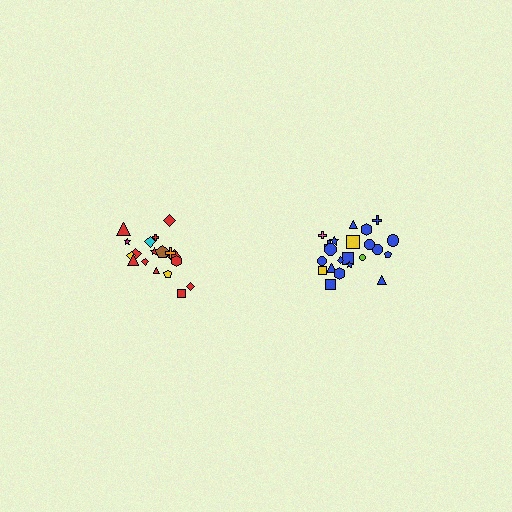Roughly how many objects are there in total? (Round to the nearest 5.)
Roughly 40 objects in total.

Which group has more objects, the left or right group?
The right group.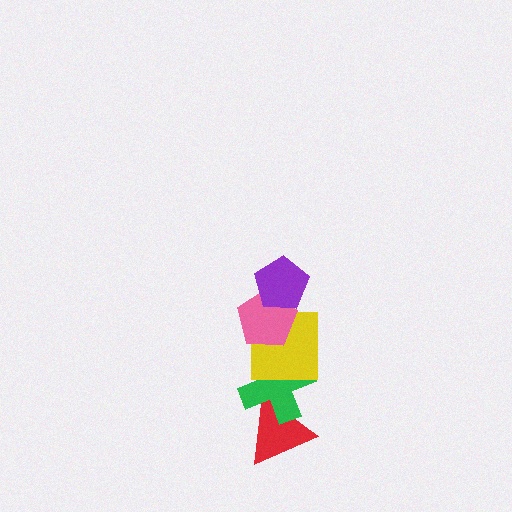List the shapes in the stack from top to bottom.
From top to bottom: the purple pentagon, the pink pentagon, the yellow square, the green cross, the red triangle.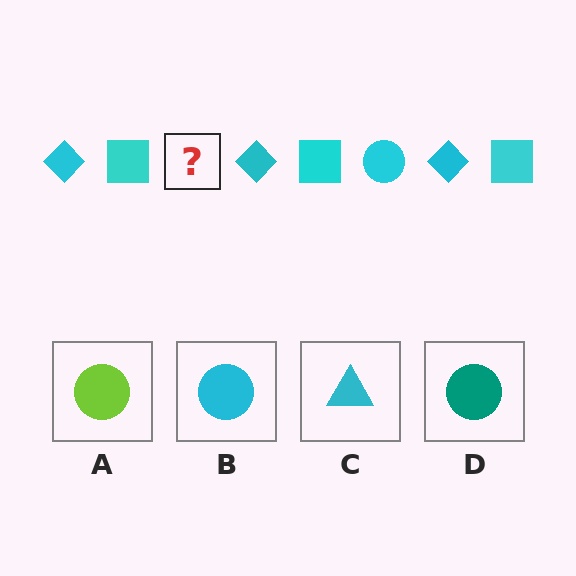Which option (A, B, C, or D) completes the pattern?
B.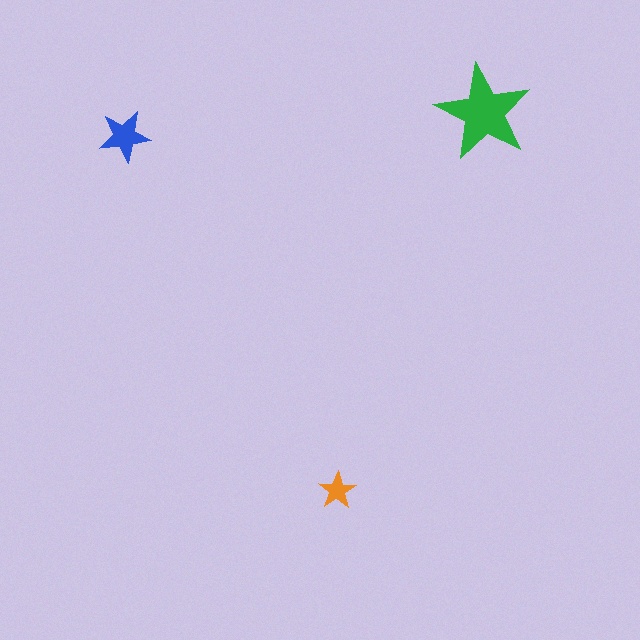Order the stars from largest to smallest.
the green one, the blue one, the orange one.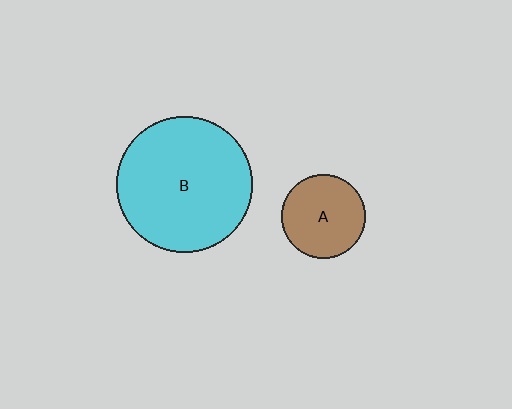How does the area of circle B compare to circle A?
Approximately 2.6 times.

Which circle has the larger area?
Circle B (cyan).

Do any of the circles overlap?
No, none of the circles overlap.